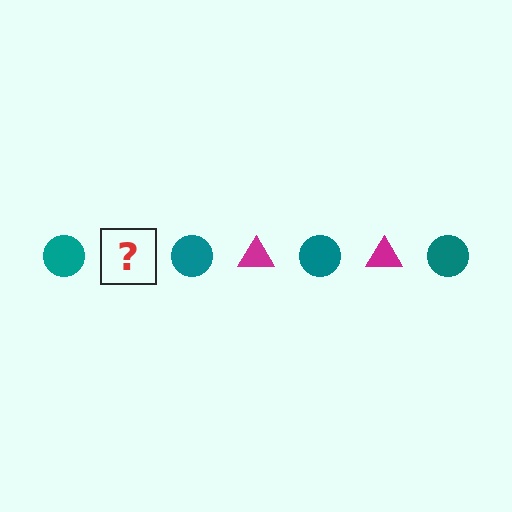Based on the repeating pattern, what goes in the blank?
The blank should be a magenta triangle.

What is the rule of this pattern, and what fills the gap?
The rule is that the pattern alternates between teal circle and magenta triangle. The gap should be filled with a magenta triangle.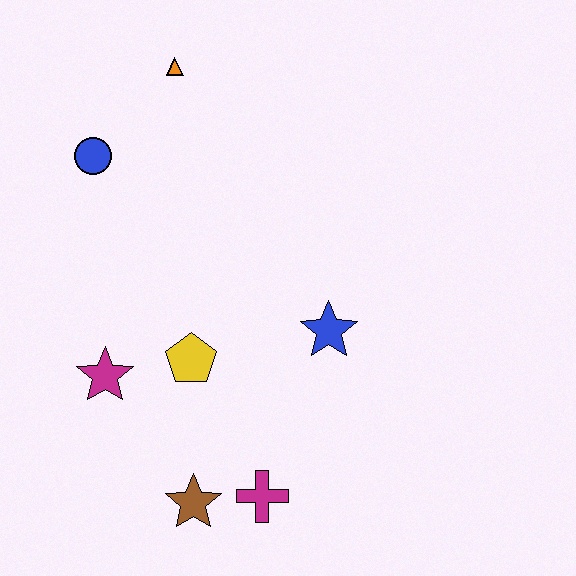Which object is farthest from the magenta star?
The orange triangle is farthest from the magenta star.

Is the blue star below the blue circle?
Yes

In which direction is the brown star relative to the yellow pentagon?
The brown star is below the yellow pentagon.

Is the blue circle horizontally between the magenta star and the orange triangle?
No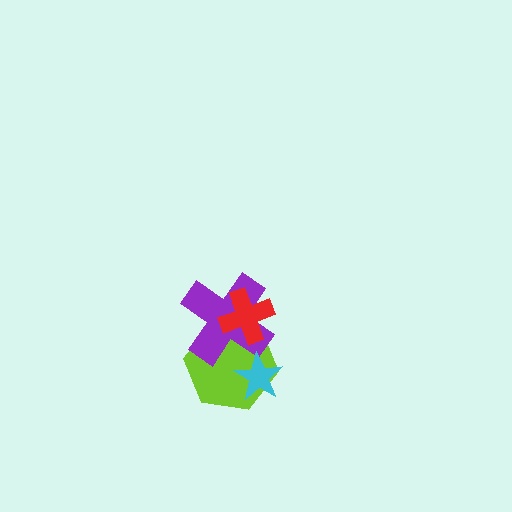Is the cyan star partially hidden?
No, no other shape covers it.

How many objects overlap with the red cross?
2 objects overlap with the red cross.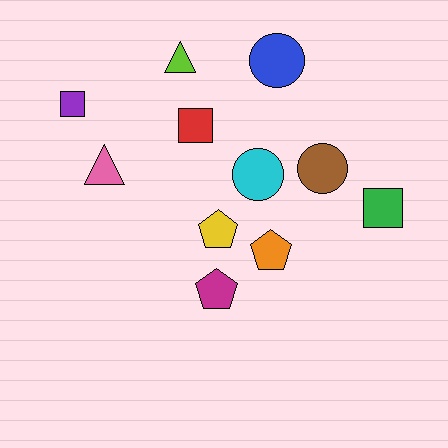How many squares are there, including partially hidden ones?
There are 3 squares.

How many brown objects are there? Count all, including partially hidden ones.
There is 1 brown object.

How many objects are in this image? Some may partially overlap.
There are 11 objects.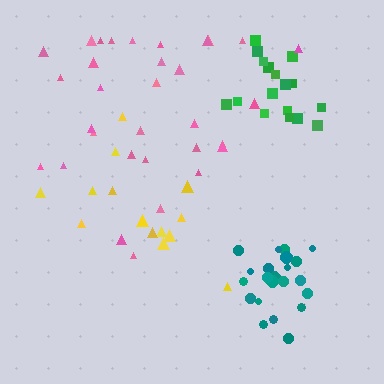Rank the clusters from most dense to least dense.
teal, green, pink, yellow.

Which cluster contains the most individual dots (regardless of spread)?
Pink (32).